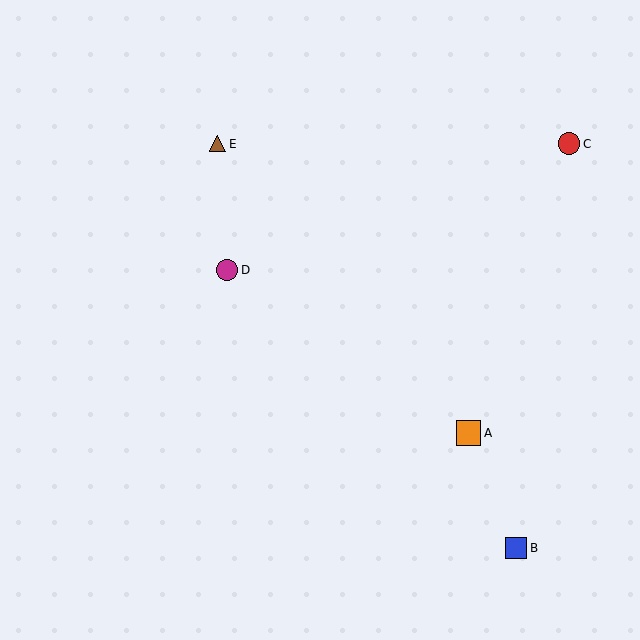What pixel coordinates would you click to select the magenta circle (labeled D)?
Click at (227, 270) to select the magenta circle D.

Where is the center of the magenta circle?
The center of the magenta circle is at (227, 270).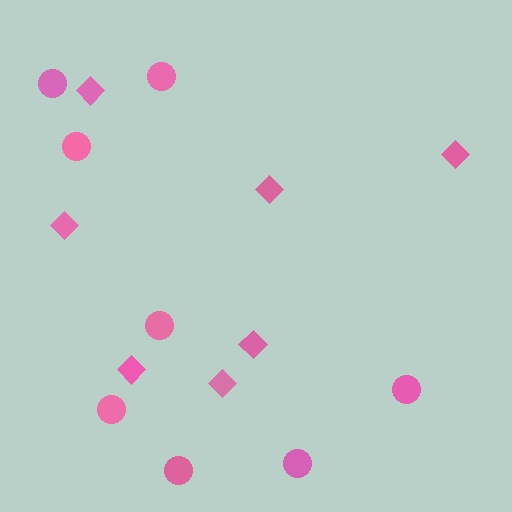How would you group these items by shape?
There are 2 groups: one group of circles (8) and one group of diamonds (7).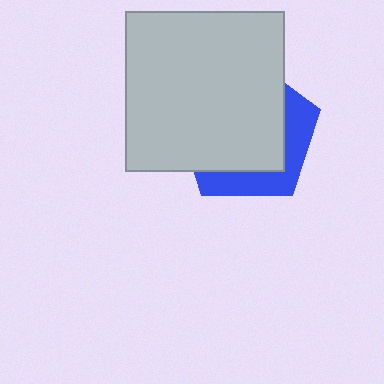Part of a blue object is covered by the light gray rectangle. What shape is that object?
It is a pentagon.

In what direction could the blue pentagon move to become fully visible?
The blue pentagon could move toward the lower-right. That would shift it out from behind the light gray rectangle entirely.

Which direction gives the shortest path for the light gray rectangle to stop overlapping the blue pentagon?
Moving toward the upper-left gives the shortest separation.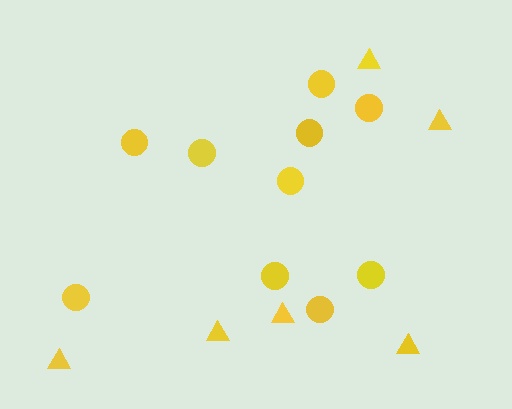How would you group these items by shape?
There are 2 groups: one group of triangles (6) and one group of circles (10).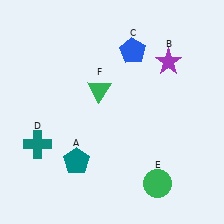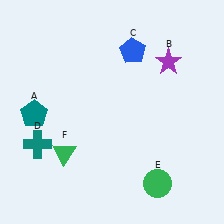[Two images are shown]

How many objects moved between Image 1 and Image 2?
2 objects moved between the two images.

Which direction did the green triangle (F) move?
The green triangle (F) moved down.